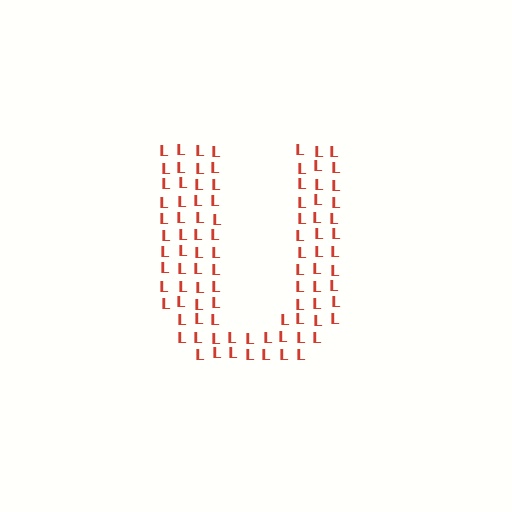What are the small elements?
The small elements are letter L's.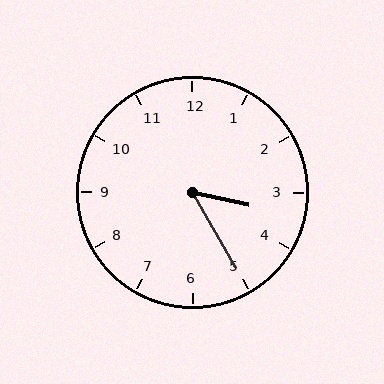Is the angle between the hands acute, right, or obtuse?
It is acute.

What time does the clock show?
3:25.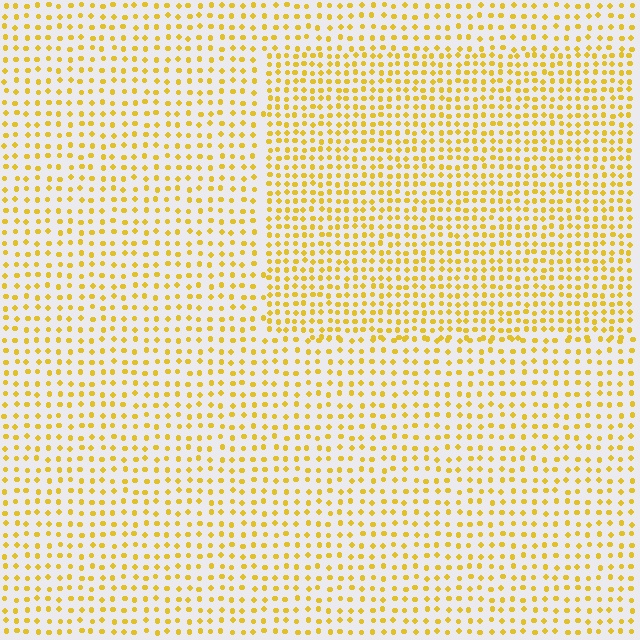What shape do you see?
I see a rectangle.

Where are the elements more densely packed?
The elements are more densely packed inside the rectangle boundary.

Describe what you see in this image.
The image contains small yellow elements arranged at two different densities. A rectangle-shaped region is visible where the elements are more densely packed than the surrounding area.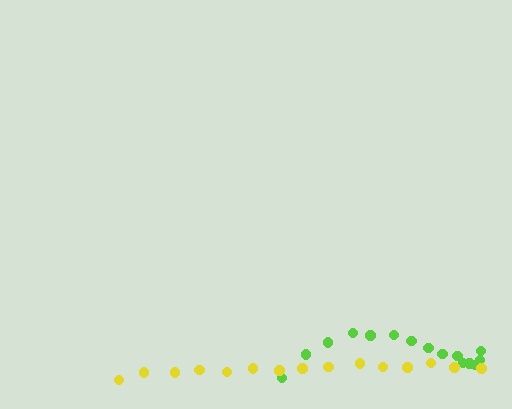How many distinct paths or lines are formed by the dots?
There are 2 distinct paths.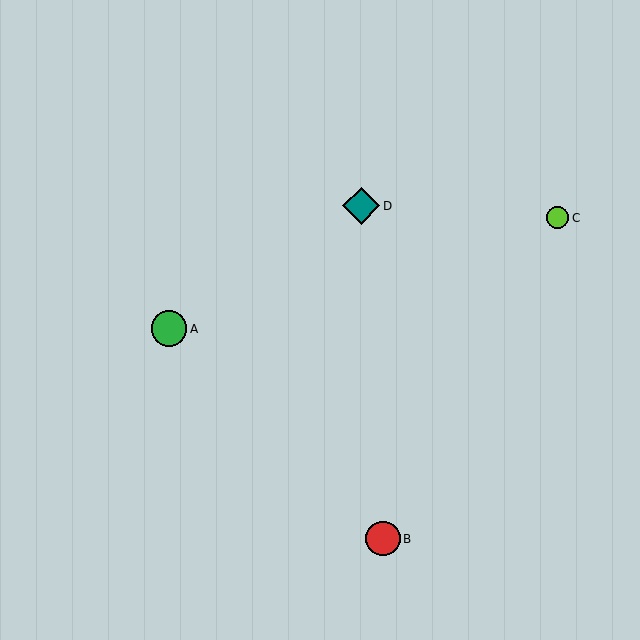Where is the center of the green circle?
The center of the green circle is at (169, 329).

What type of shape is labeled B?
Shape B is a red circle.